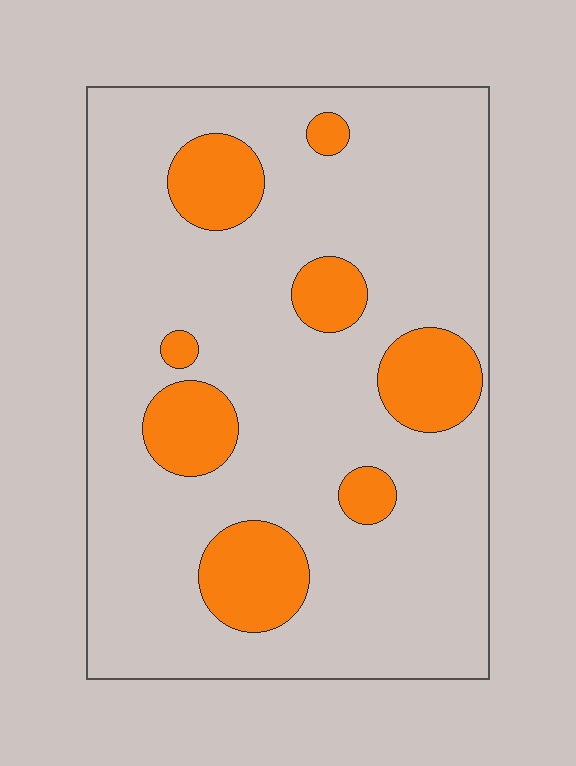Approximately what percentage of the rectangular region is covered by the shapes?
Approximately 20%.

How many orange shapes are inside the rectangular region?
8.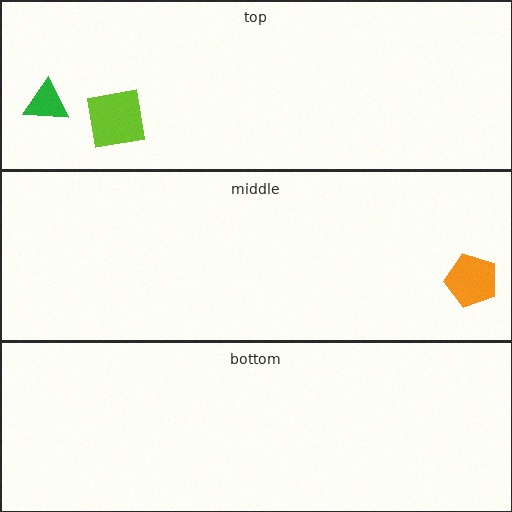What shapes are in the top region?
The green triangle, the lime square.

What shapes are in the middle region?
The orange pentagon.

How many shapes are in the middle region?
1.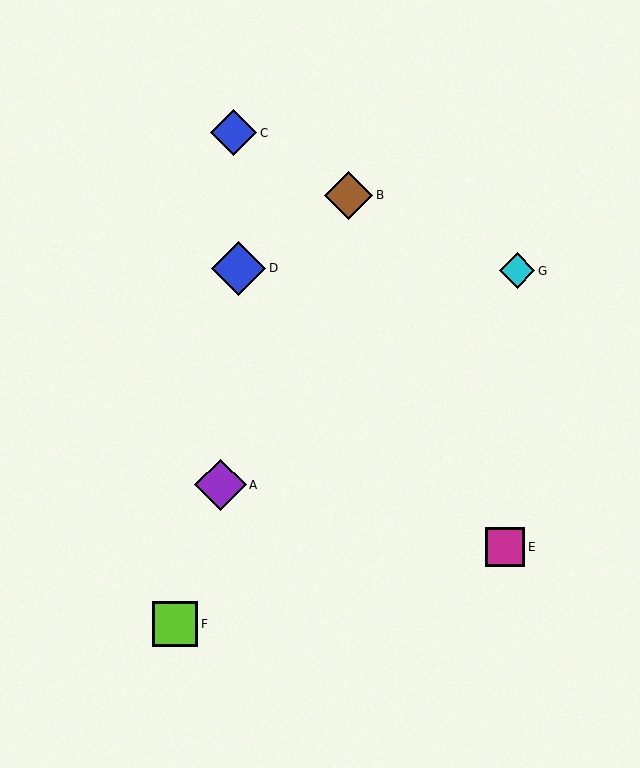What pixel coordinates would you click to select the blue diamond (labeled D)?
Click at (239, 268) to select the blue diamond D.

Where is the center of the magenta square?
The center of the magenta square is at (505, 547).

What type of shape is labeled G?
Shape G is a cyan diamond.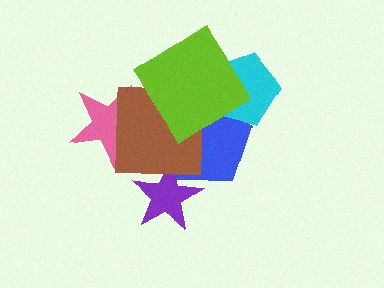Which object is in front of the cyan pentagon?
The lime diamond is in front of the cyan pentagon.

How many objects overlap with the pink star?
1 object overlaps with the pink star.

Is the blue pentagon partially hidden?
Yes, it is partially covered by another shape.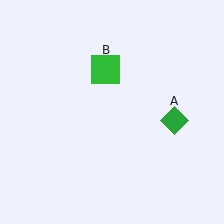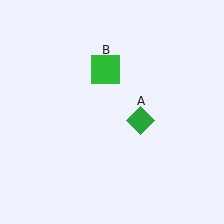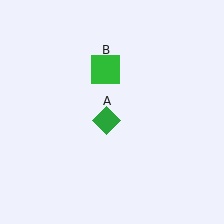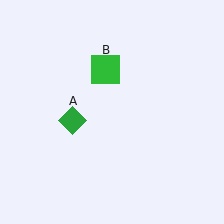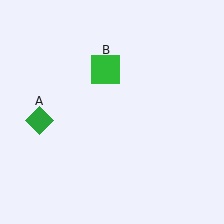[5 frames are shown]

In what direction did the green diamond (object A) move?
The green diamond (object A) moved left.